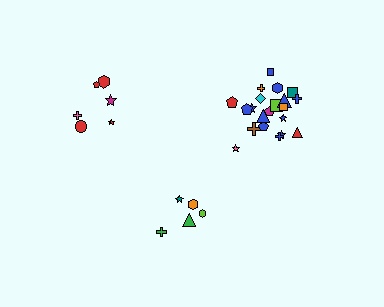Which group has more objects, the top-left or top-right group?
The top-right group.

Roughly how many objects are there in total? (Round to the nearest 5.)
Roughly 35 objects in total.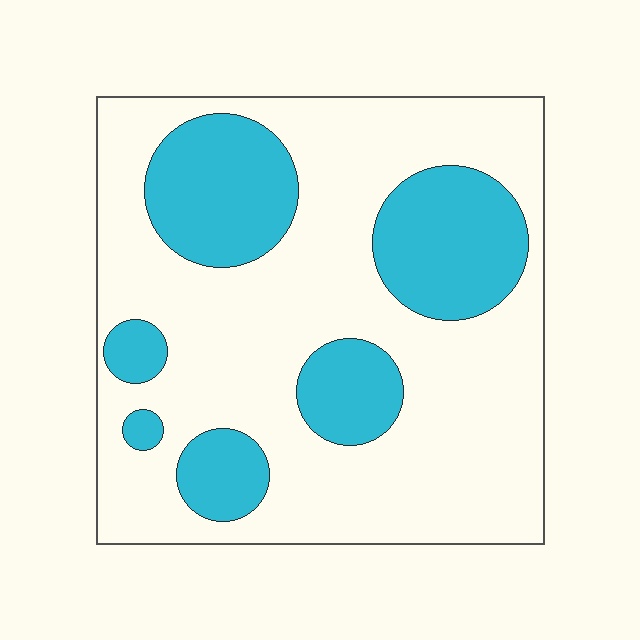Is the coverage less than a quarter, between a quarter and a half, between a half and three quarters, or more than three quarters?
Between a quarter and a half.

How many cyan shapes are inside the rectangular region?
6.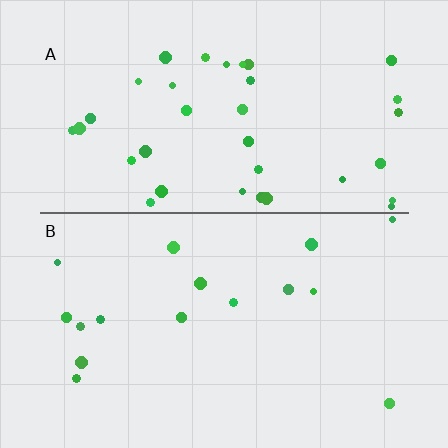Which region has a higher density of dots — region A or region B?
A (the top).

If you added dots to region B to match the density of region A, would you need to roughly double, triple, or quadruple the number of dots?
Approximately double.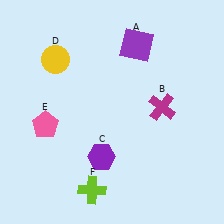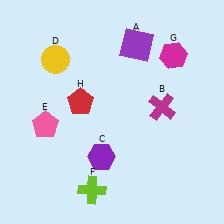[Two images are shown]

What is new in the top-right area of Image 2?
A magenta hexagon (G) was added in the top-right area of Image 2.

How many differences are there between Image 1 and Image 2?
There are 2 differences between the two images.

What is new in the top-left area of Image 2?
A red pentagon (H) was added in the top-left area of Image 2.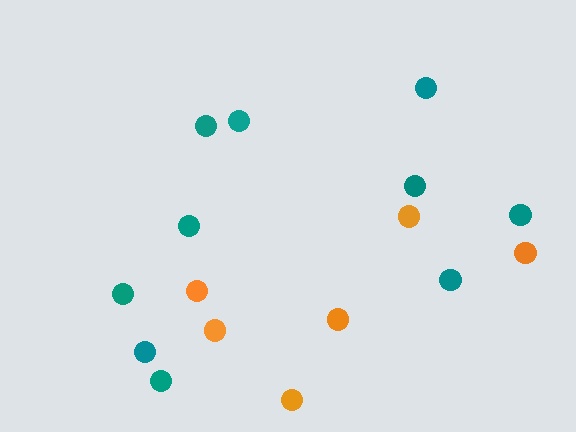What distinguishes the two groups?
There are 2 groups: one group of teal circles (10) and one group of orange circles (6).